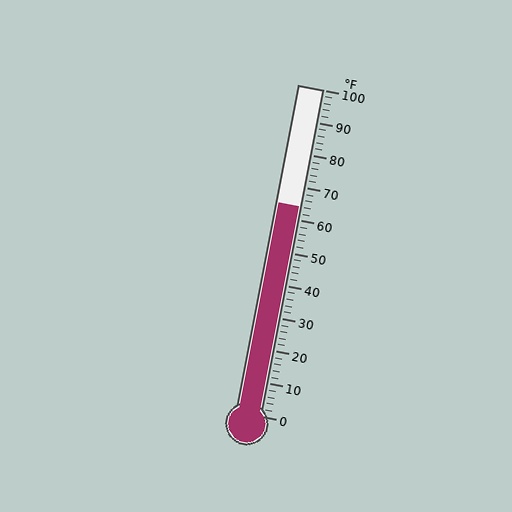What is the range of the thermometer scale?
The thermometer scale ranges from 0°F to 100°F.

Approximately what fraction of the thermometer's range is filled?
The thermometer is filled to approximately 65% of its range.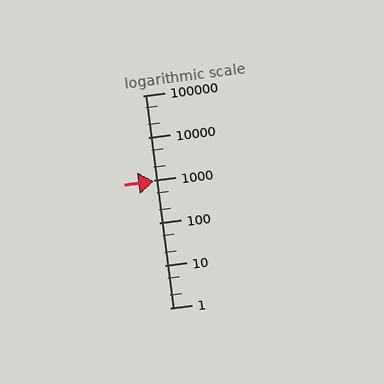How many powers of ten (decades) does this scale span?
The scale spans 5 decades, from 1 to 100000.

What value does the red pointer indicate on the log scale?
The pointer indicates approximately 940.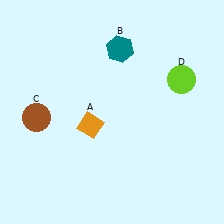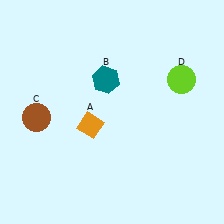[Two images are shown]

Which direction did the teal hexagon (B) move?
The teal hexagon (B) moved down.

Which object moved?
The teal hexagon (B) moved down.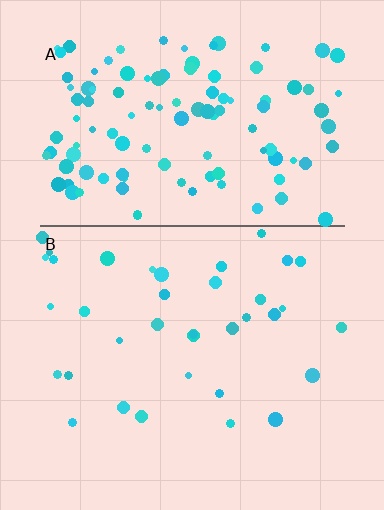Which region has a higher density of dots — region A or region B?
A (the top).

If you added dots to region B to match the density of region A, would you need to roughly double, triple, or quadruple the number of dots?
Approximately triple.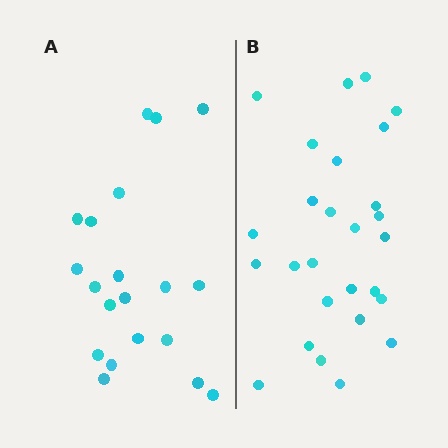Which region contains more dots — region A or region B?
Region B (the right region) has more dots.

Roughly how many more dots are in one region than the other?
Region B has roughly 8 or so more dots than region A.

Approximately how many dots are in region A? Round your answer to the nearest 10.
About 20 dots.